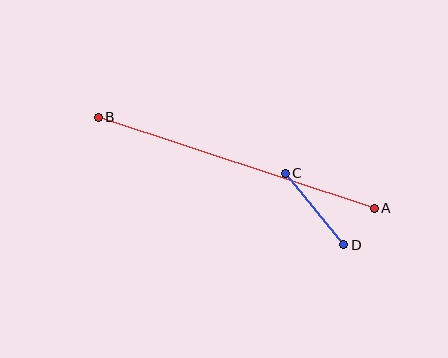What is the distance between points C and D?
The distance is approximately 93 pixels.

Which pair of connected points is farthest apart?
Points A and B are farthest apart.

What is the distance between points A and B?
The distance is approximately 290 pixels.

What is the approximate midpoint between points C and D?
The midpoint is at approximately (315, 209) pixels.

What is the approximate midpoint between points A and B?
The midpoint is at approximately (236, 163) pixels.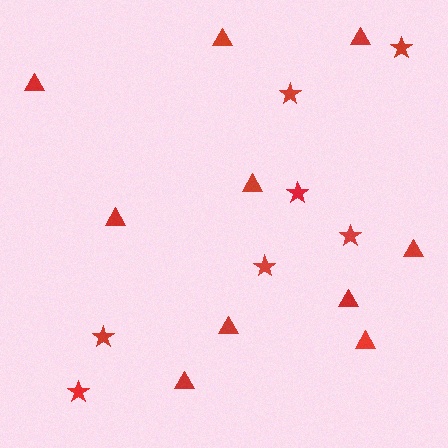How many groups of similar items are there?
There are 2 groups: one group of stars (7) and one group of triangles (10).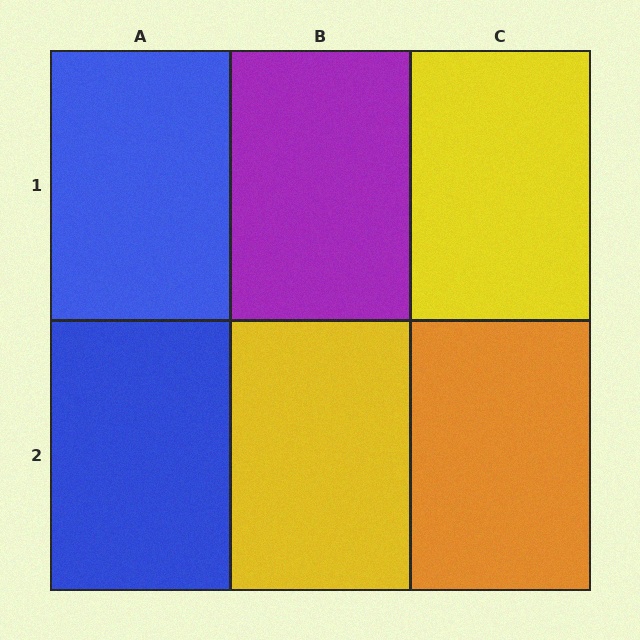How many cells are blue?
2 cells are blue.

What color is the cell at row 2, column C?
Orange.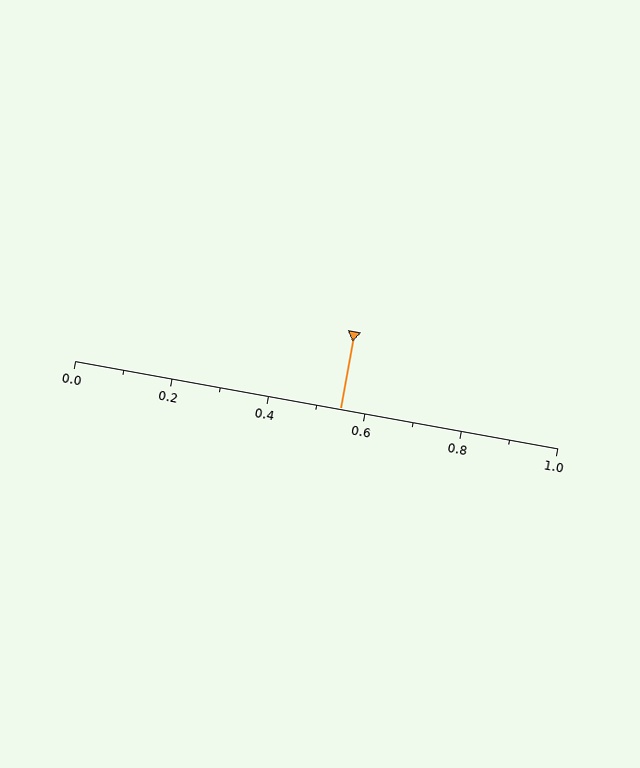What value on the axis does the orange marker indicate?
The marker indicates approximately 0.55.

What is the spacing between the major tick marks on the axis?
The major ticks are spaced 0.2 apart.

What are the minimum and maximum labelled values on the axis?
The axis runs from 0.0 to 1.0.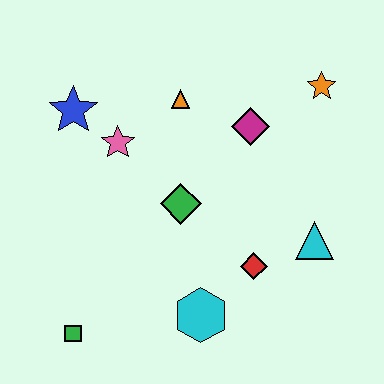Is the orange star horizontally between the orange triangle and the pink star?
No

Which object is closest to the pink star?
The blue star is closest to the pink star.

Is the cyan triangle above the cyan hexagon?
Yes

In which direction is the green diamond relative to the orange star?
The green diamond is to the left of the orange star.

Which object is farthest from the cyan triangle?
The blue star is farthest from the cyan triangle.